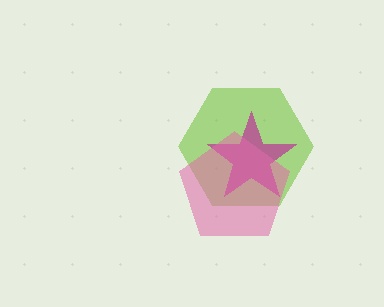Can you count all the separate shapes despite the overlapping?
Yes, there are 3 separate shapes.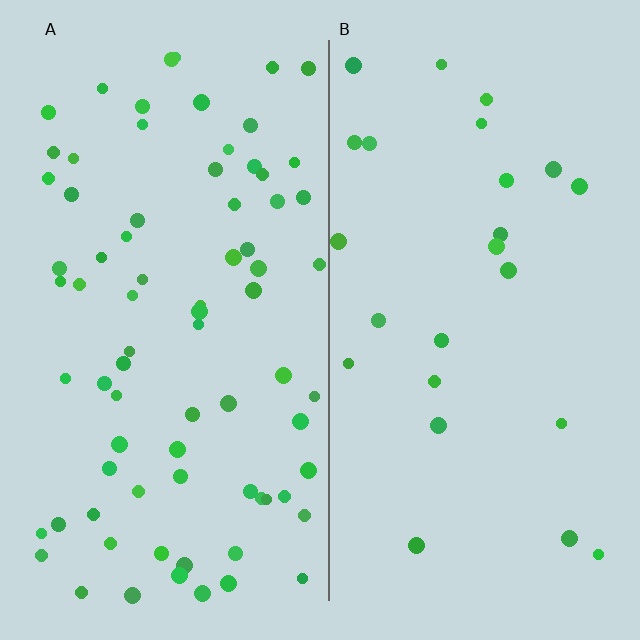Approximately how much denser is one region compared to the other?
Approximately 3.1× — region A over region B.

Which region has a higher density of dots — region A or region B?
A (the left).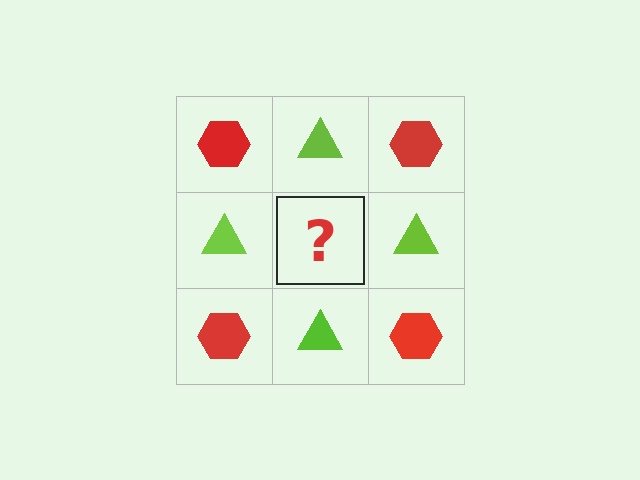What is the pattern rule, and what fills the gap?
The rule is that it alternates red hexagon and lime triangle in a checkerboard pattern. The gap should be filled with a red hexagon.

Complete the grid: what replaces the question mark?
The question mark should be replaced with a red hexagon.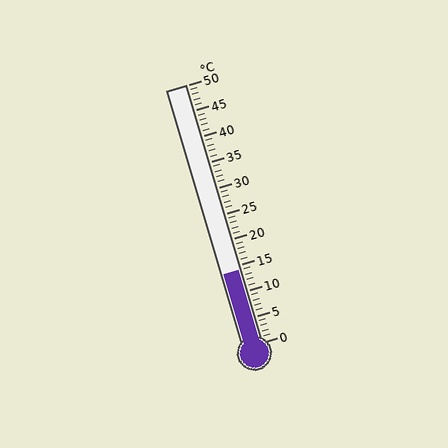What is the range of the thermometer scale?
The thermometer scale ranges from 0°C to 50°C.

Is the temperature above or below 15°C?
The temperature is below 15°C.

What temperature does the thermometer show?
The thermometer shows approximately 14°C.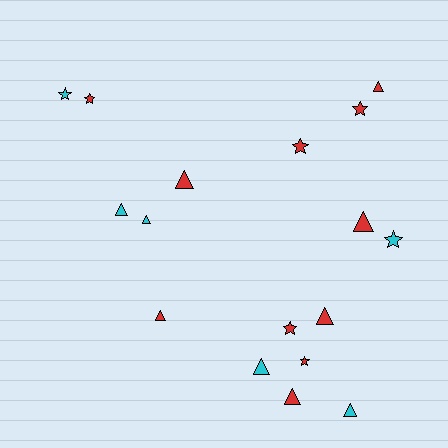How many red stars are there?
There are 5 red stars.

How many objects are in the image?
There are 17 objects.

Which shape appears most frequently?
Triangle, with 10 objects.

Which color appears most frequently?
Red, with 11 objects.